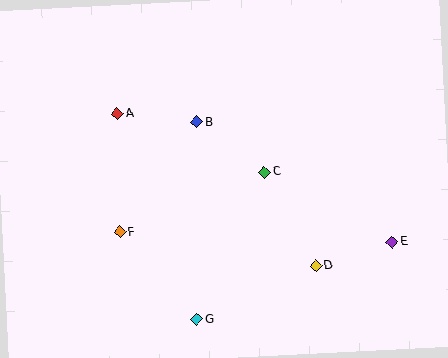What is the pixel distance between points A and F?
The distance between A and F is 119 pixels.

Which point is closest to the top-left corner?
Point A is closest to the top-left corner.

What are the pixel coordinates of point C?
Point C is at (264, 172).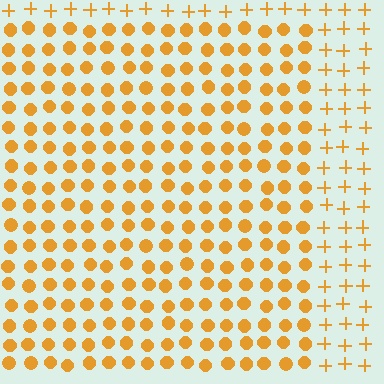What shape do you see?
I see a rectangle.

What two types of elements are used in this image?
The image uses circles inside the rectangle region and plus signs outside it.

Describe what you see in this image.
The image is filled with small orange elements arranged in a uniform grid. A rectangle-shaped region contains circles, while the surrounding area contains plus signs. The boundary is defined purely by the change in element shape.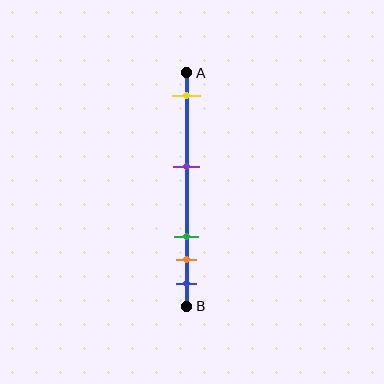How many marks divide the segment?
There are 5 marks dividing the segment.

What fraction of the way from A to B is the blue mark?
The blue mark is approximately 90% (0.9) of the way from A to B.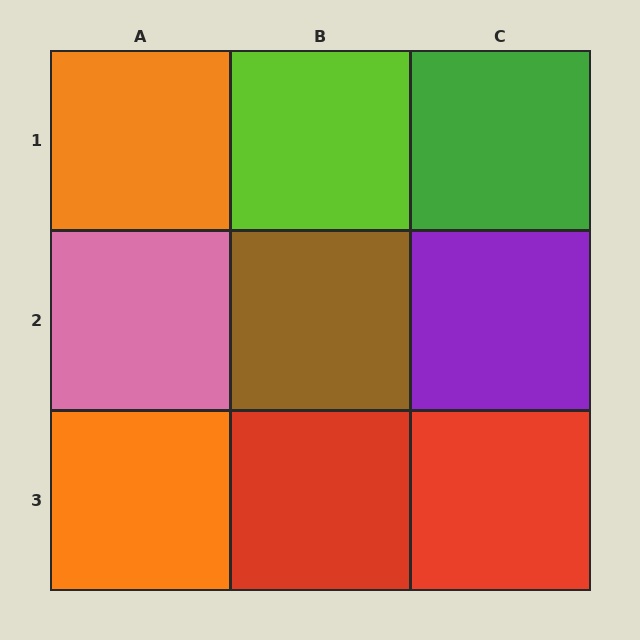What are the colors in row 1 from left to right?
Orange, lime, green.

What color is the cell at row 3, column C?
Red.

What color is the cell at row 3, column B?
Red.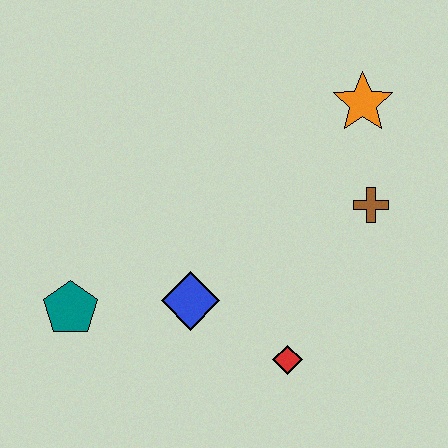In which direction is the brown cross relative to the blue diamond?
The brown cross is to the right of the blue diamond.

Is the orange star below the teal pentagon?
No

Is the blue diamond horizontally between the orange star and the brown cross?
No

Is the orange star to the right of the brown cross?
No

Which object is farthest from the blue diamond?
The orange star is farthest from the blue diamond.